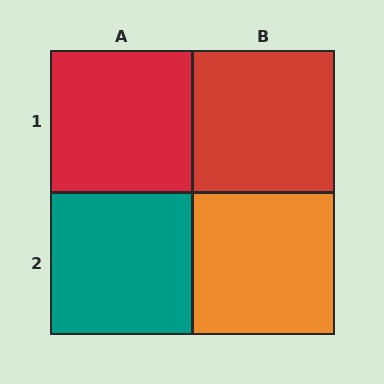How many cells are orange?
1 cell is orange.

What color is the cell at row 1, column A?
Red.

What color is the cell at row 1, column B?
Red.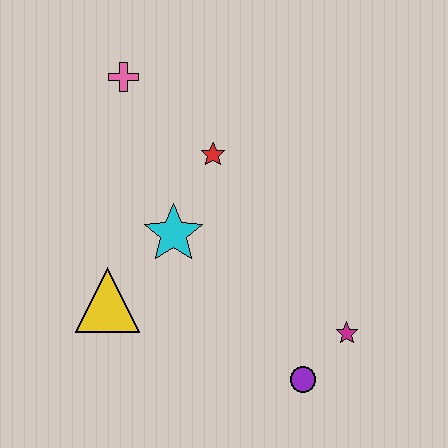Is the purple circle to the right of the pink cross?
Yes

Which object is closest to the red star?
The cyan star is closest to the red star.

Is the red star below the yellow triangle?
No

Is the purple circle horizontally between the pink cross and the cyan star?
No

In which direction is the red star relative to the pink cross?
The red star is to the right of the pink cross.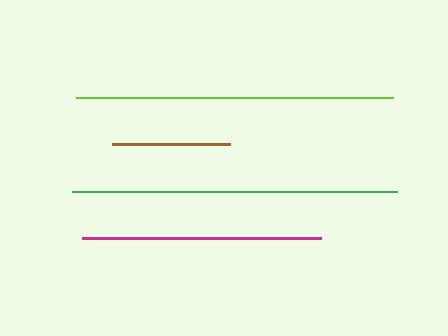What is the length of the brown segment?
The brown segment is approximately 118 pixels long.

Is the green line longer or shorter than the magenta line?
The green line is longer than the magenta line.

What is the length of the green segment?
The green segment is approximately 325 pixels long.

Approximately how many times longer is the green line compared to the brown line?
The green line is approximately 2.8 times the length of the brown line.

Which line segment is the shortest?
The brown line is the shortest at approximately 118 pixels.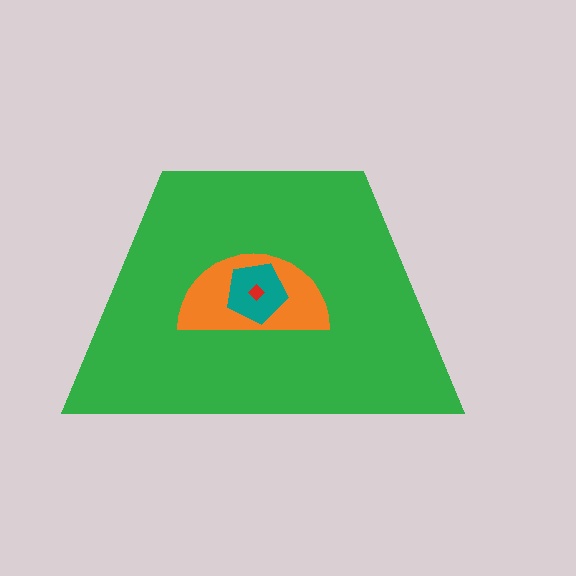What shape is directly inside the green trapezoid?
The orange semicircle.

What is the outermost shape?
The green trapezoid.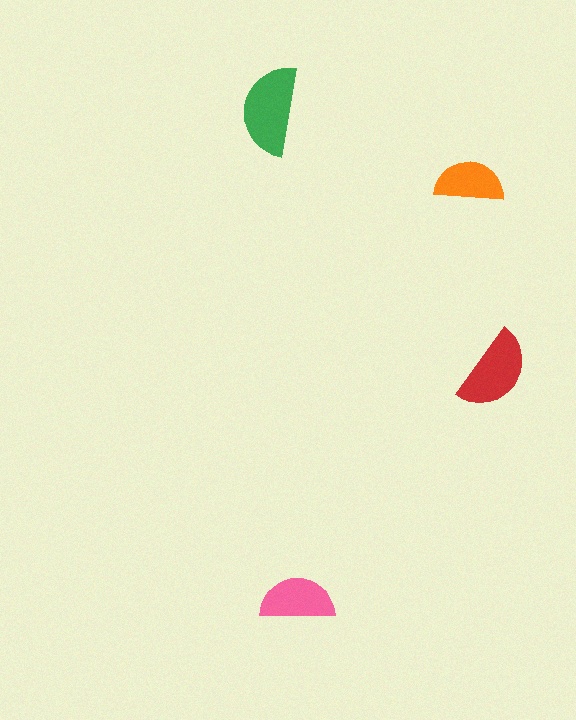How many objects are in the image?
There are 4 objects in the image.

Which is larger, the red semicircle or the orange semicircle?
The red one.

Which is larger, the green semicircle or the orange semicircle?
The green one.